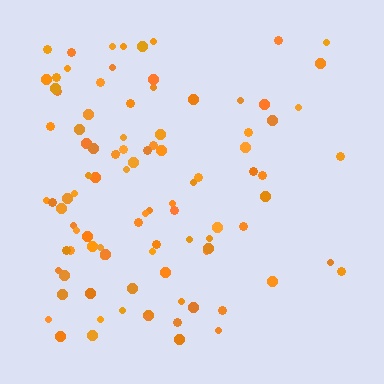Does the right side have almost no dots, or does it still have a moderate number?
Still a moderate number, just noticeably fewer than the left.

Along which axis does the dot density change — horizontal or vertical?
Horizontal.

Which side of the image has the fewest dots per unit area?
The right.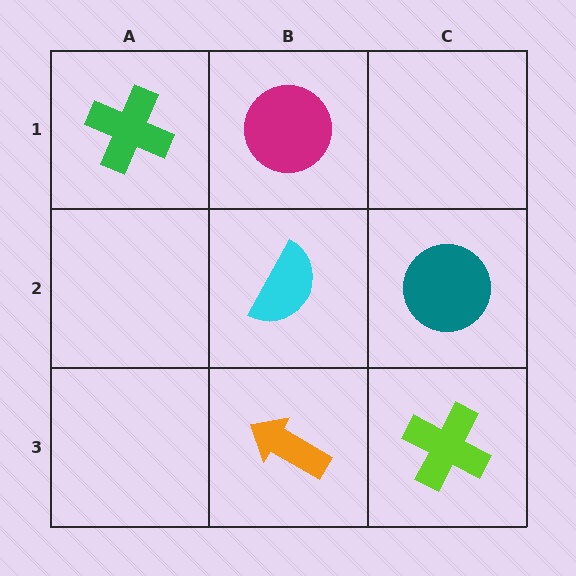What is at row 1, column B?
A magenta circle.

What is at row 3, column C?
A lime cross.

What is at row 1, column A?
A green cross.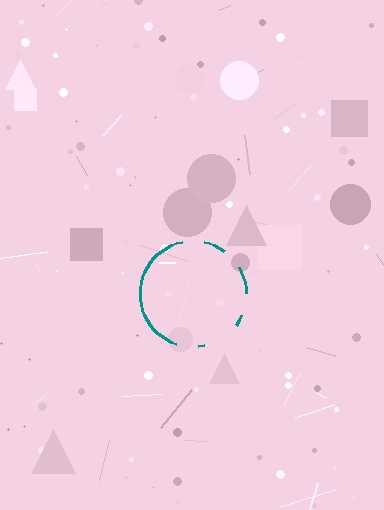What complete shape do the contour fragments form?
The contour fragments form a circle.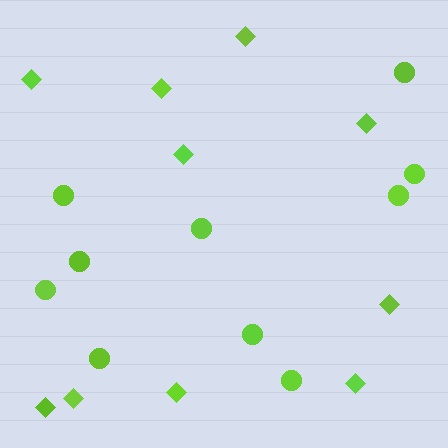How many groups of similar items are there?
There are 2 groups: one group of circles (10) and one group of diamonds (10).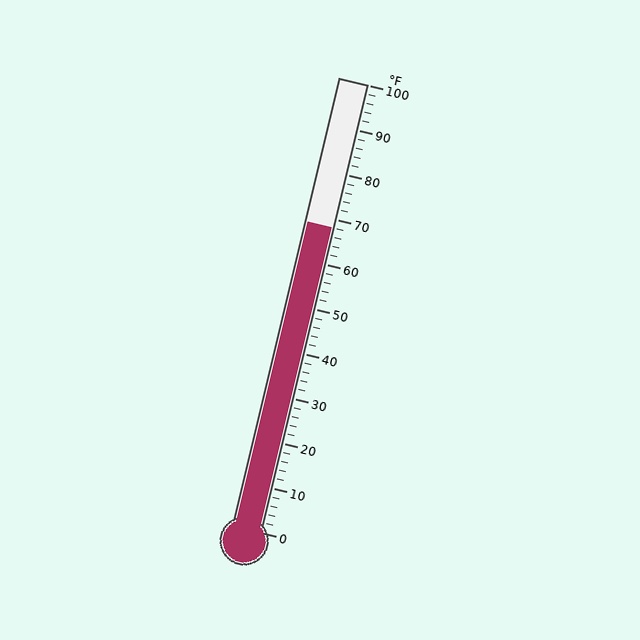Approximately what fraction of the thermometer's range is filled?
The thermometer is filled to approximately 70% of its range.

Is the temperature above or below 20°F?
The temperature is above 20°F.